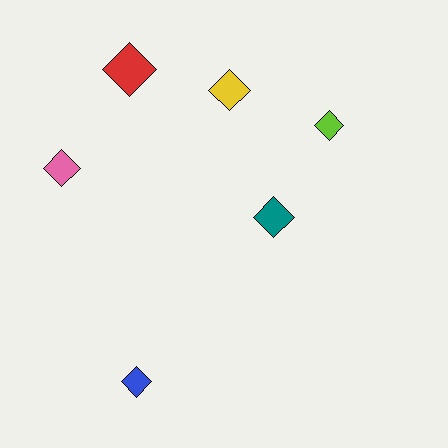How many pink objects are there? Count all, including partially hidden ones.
There is 1 pink object.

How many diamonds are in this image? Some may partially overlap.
There are 6 diamonds.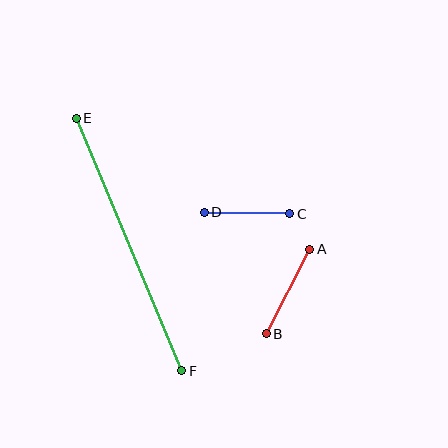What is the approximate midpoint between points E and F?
The midpoint is at approximately (129, 245) pixels.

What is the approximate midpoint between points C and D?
The midpoint is at approximately (247, 213) pixels.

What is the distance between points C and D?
The distance is approximately 86 pixels.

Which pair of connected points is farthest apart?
Points E and F are farthest apart.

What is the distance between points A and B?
The distance is approximately 95 pixels.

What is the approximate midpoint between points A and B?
The midpoint is at approximately (288, 291) pixels.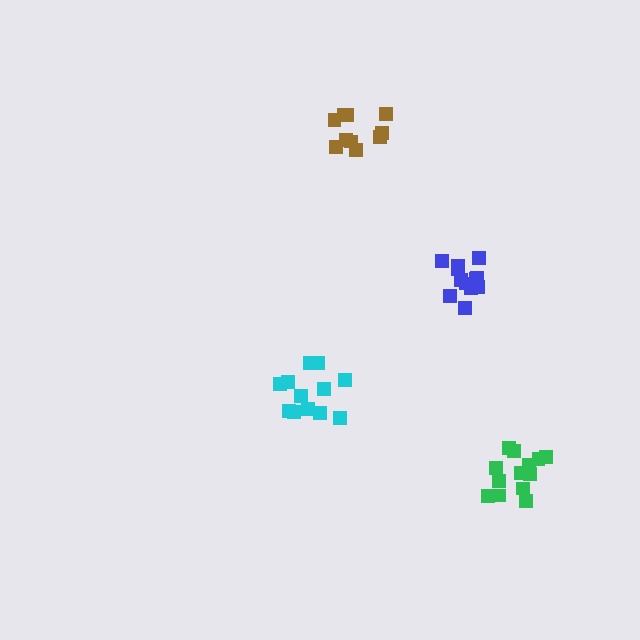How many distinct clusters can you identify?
There are 4 distinct clusters.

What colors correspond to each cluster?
The clusters are colored: brown, green, blue, cyan.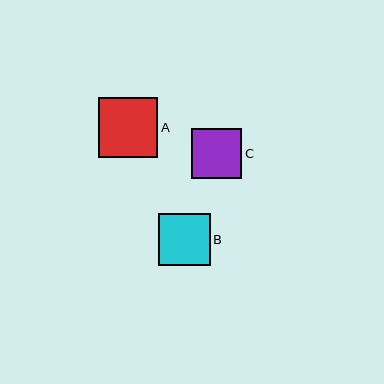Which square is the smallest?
Square C is the smallest with a size of approximately 50 pixels.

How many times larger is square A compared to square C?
Square A is approximately 1.2 times the size of square C.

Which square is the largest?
Square A is the largest with a size of approximately 60 pixels.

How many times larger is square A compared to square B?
Square A is approximately 1.2 times the size of square B.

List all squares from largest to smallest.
From largest to smallest: A, B, C.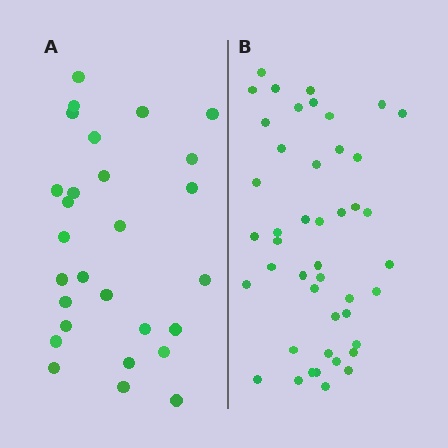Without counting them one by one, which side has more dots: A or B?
Region B (the right region) has more dots.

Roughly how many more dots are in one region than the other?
Region B has approximately 15 more dots than region A.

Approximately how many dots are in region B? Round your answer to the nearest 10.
About 40 dots. (The exact count is 45, which rounds to 40.)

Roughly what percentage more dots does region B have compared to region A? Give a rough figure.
About 60% more.